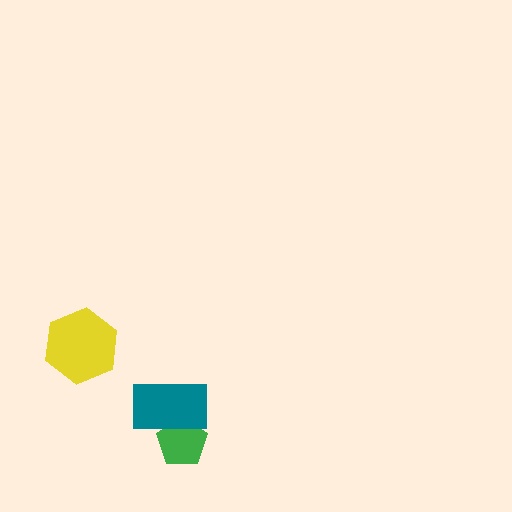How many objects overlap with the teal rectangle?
1 object overlaps with the teal rectangle.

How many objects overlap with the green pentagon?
1 object overlaps with the green pentagon.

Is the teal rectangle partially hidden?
No, no other shape covers it.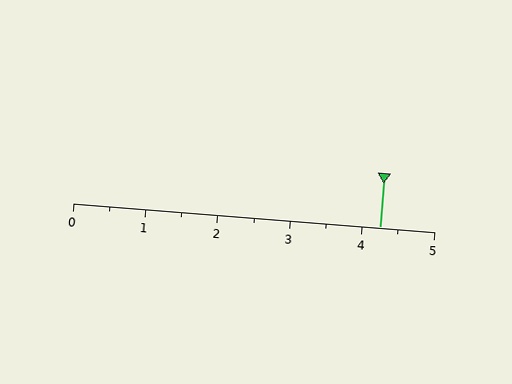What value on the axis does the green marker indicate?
The marker indicates approximately 4.2.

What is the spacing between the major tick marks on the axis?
The major ticks are spaced 1 apart.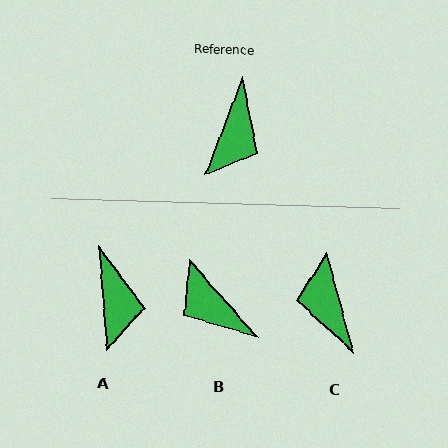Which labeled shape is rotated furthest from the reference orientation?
C, about 144 degrees away.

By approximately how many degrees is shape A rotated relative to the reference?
Approximately 25 degrees counter-clockwise.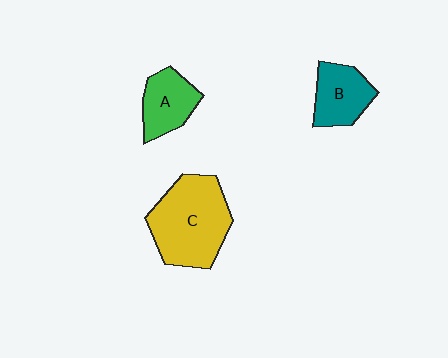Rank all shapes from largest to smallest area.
From largest to smallest: C (yellow), B (teal), A (green).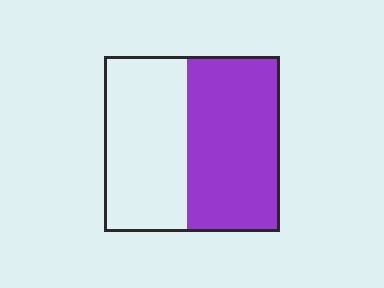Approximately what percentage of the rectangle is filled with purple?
Approximately 55%.